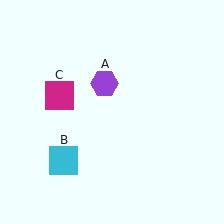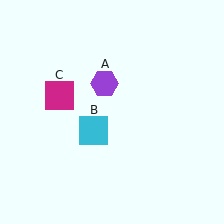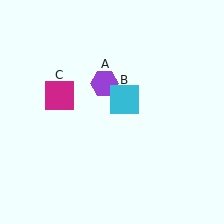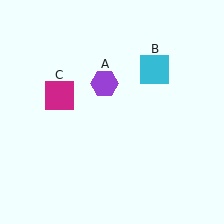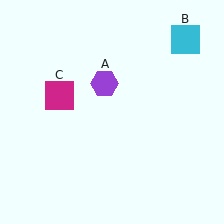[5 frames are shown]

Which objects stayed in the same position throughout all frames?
Purple hexagon (object A) and magenta square (object C) remained stationary.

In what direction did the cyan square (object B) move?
The cyan square (object B) moved up and to the right.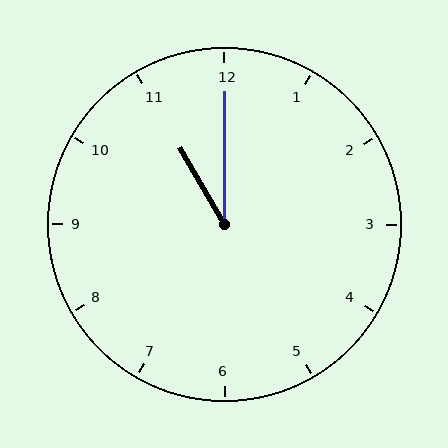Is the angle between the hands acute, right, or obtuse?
It is acute.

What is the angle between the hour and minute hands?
Approximately 30 degrees.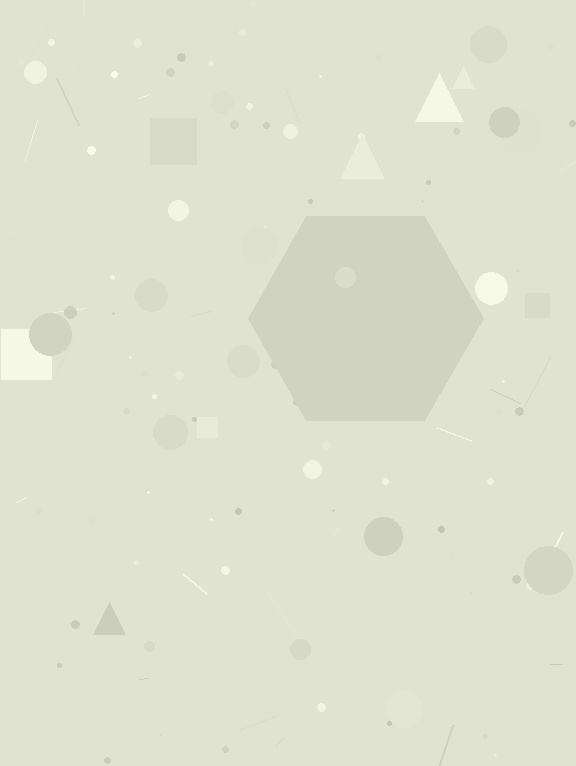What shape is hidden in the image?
A hexagon is hidden in the image.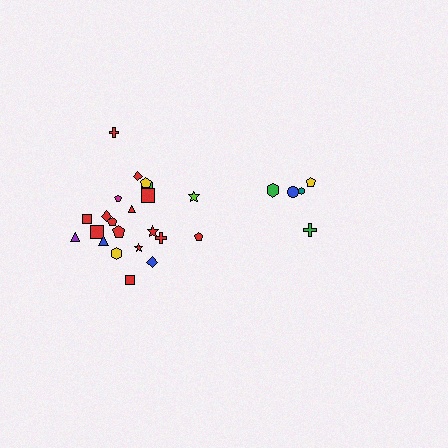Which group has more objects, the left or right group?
The left group.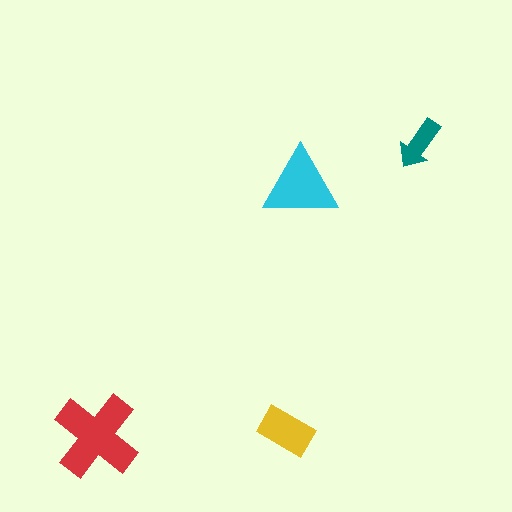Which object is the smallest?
The teal arrow.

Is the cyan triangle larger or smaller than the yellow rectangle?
Larger.